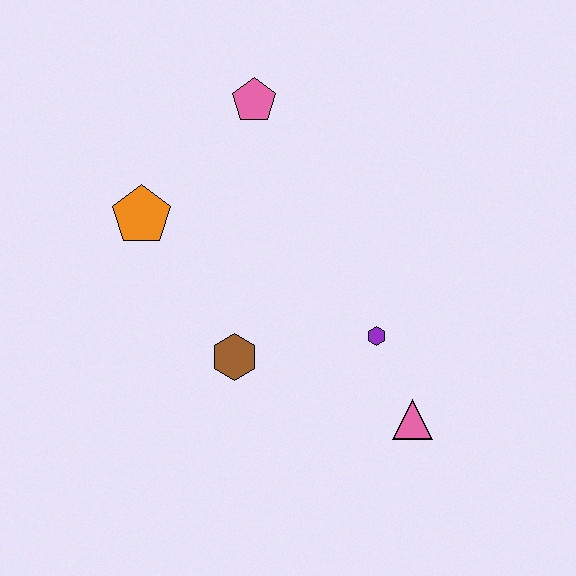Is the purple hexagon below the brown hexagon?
No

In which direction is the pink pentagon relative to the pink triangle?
The pink pentagon is above the pink triangle.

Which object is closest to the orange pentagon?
The pink pentagon is closest to the orange pentagon.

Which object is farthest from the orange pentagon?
The pink triangle is farthest from the orange pentagon.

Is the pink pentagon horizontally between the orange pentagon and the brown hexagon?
No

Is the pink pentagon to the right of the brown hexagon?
Yes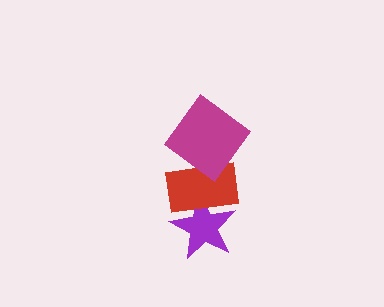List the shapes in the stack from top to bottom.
From top to bottom: the magenta diamond, the red rectangle, the purple star.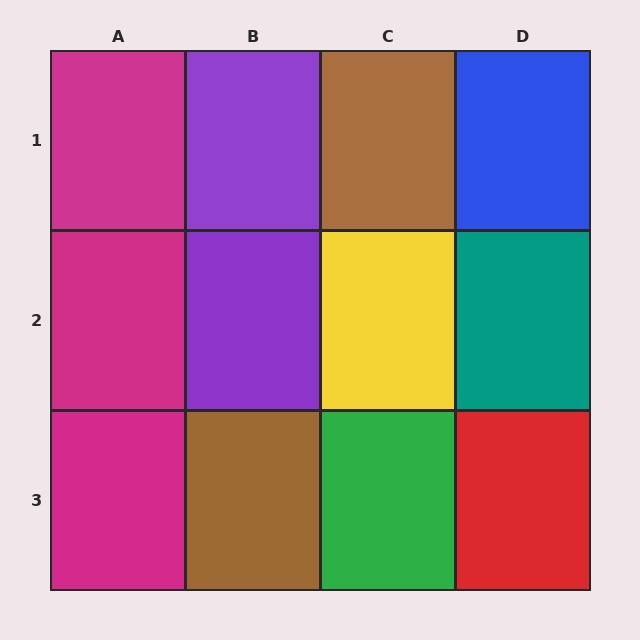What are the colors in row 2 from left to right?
Magenta, purple, yellow, teal.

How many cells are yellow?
1 cell is yellow.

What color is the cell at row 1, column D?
Blue.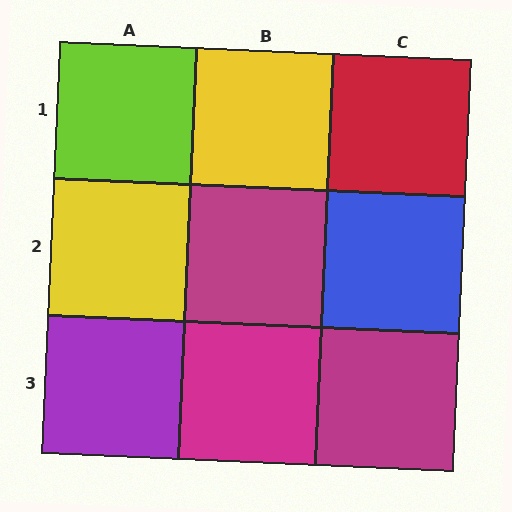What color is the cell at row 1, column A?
Lime.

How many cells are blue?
1 cell is blue.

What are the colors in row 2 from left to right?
Yellow, magenta, blue.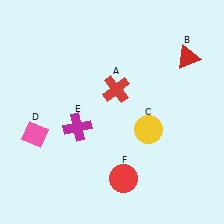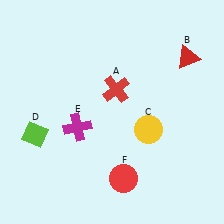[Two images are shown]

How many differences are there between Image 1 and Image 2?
There is 1 difference between the two images.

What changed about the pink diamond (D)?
In Image 1, D is pink. In Image 2, it changed to lime.